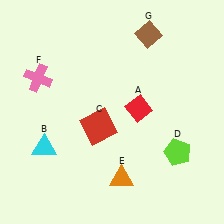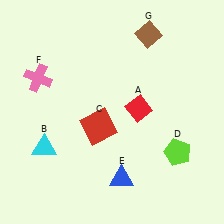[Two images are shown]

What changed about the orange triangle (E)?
In Image 1, E is orange. In Image 2, it changed to blue.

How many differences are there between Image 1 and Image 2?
There is 1 difference between the two images.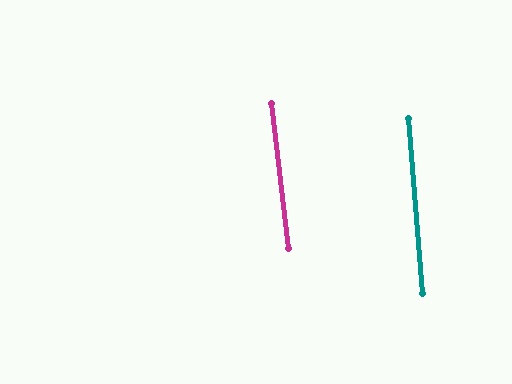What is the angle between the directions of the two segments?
Approximately 2 degrees.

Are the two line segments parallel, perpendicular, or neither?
Parallel — their directions differ by only 2.0°.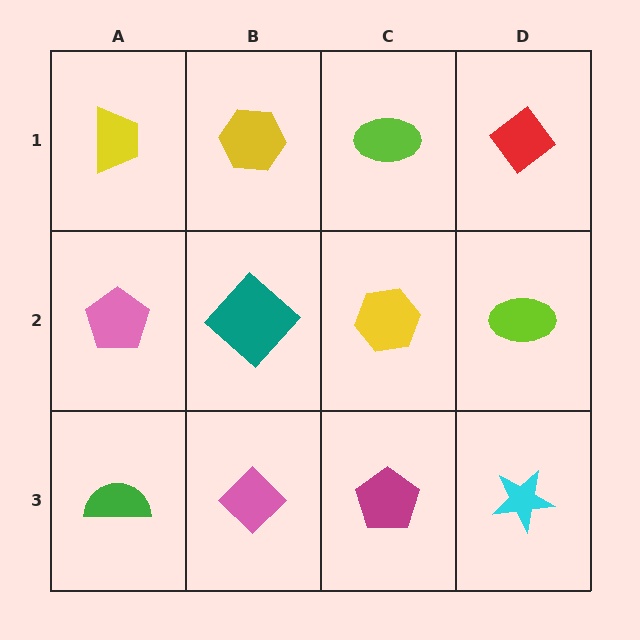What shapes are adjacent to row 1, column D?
A lime ellipse (row 2, column D), a lime ellipse (row 1, column C).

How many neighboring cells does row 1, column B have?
3.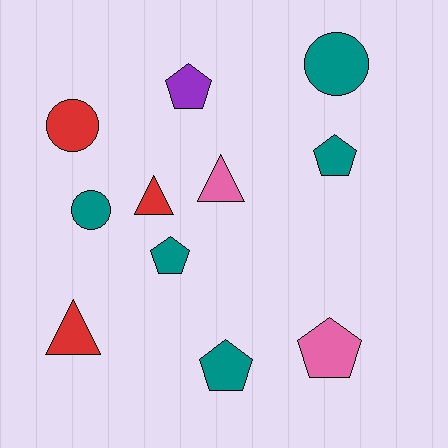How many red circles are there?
There is 1 red circle.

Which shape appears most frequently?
Pentagon, with 5 objects.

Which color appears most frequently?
Teal, with 5 objects.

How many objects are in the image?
There are 11 objects.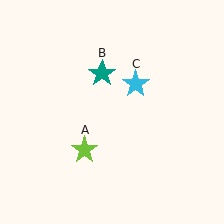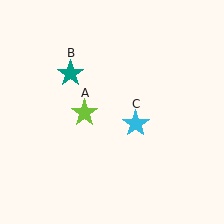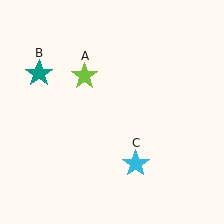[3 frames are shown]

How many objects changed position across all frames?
3 objects changed position: lime star (object A), teal star (object B), cyan star (object C).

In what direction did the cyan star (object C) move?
The cyan star (object C) moved down.